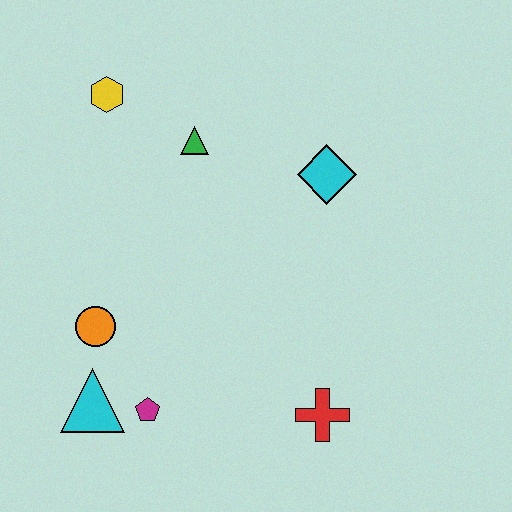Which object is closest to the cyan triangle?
The magenta pentagon is closest to the cyan triangle.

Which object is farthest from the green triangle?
The red cross is farthest from the green triangle.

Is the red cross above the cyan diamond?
No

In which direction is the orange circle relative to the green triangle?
The orange circle is below the green triangle.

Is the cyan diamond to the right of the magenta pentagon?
Yes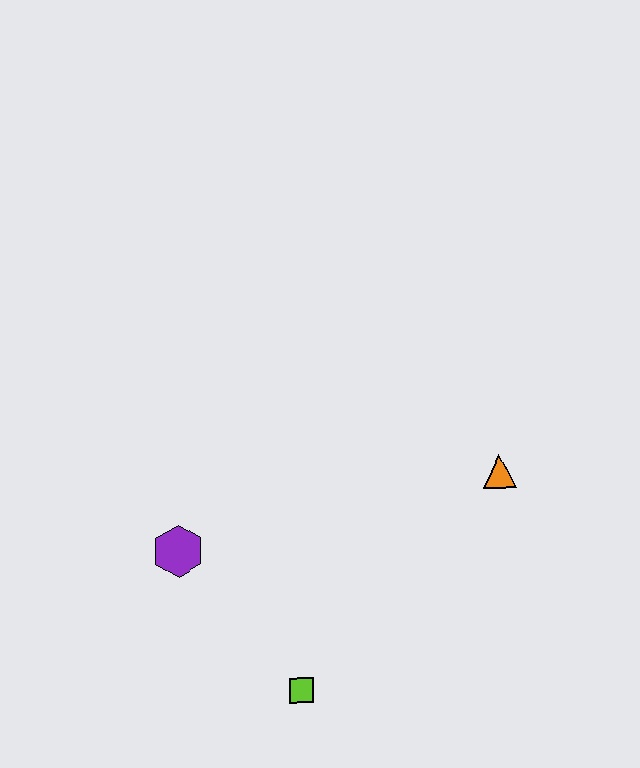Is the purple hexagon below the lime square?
No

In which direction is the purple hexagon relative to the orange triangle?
The purple hexagon is to the left of the orange triangle.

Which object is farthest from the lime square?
The orange triangle is farthest from the lime square.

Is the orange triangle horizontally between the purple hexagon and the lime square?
No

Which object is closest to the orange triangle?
The lime square is closest to the orange triangle.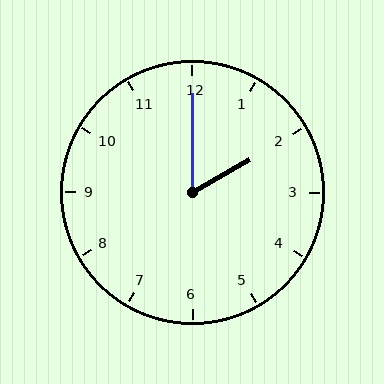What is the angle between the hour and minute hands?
Approximately 60 degrees.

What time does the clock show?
2:00.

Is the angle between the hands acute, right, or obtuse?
It is acute.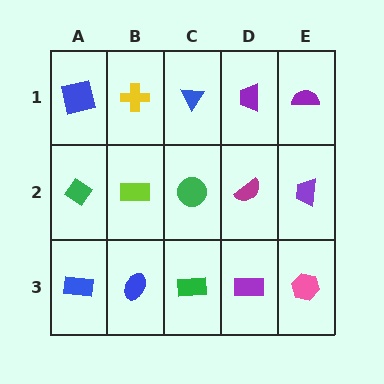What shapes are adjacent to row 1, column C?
A green circle (row 2, column C), a yellow cross (row 1, column B), a purple trapezoid (row 1, column D).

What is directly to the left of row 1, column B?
A blue square.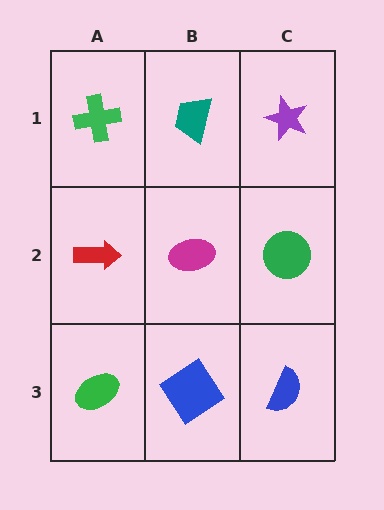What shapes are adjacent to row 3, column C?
A green circle (row 2, column C), a blue diamond (row 3, column B).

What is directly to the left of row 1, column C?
A teal trapezoid.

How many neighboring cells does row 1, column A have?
2.